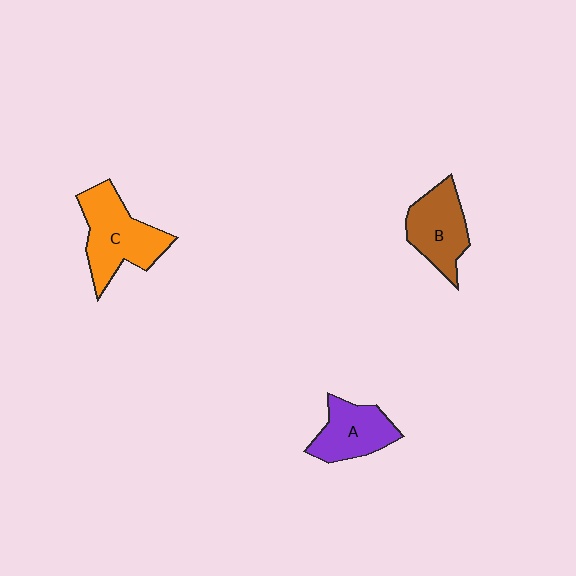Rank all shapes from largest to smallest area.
From largest to smallest: C (orange), B (brown), A (purple).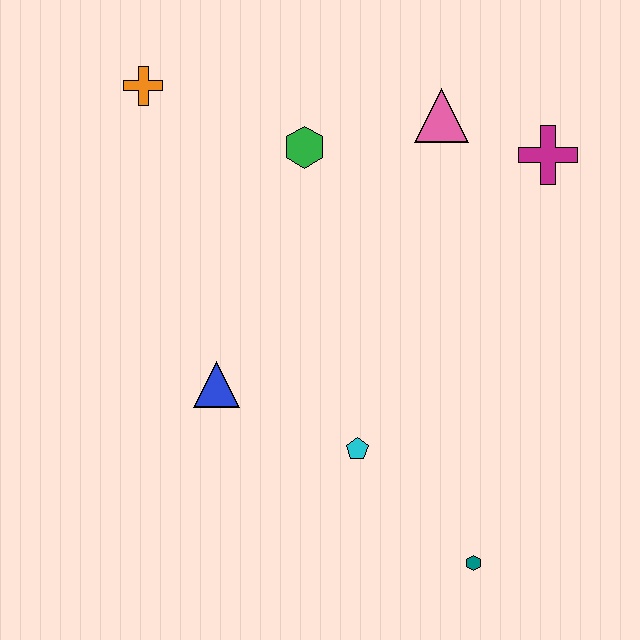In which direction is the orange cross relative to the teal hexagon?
The orange cross is above the teal hexagon.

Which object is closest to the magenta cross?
The pink triangle is closest to the magenta cross.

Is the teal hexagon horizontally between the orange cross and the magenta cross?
Yes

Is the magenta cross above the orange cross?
No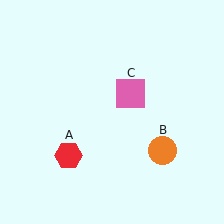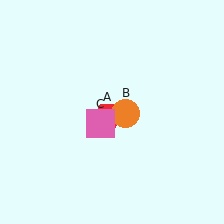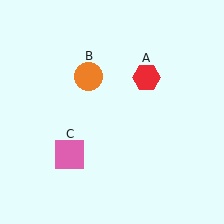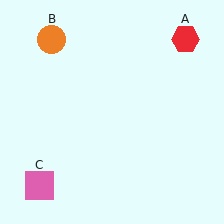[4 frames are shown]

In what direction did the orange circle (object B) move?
The orange circle (object B) moved up and to the left.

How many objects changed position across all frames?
3 objects changed position: red hexagon (object A), orange circle (object B), pink square (object C).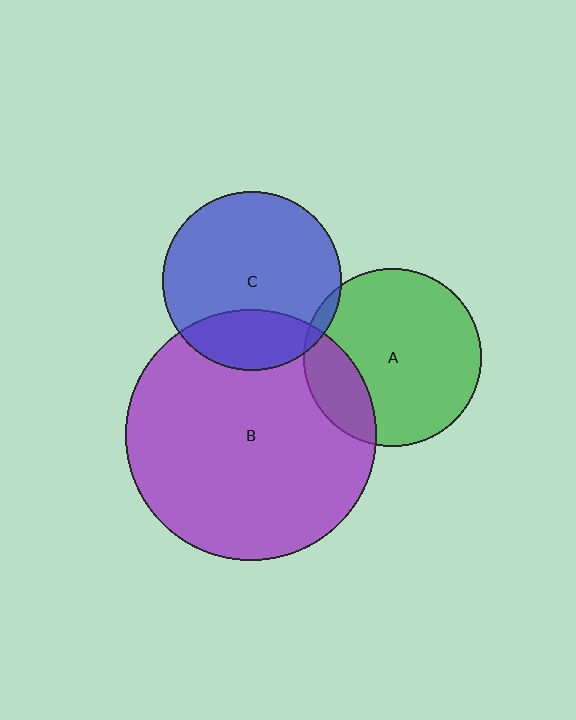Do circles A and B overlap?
Yes.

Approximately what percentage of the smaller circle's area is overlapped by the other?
Approximately 20%.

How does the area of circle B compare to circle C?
Approximately 2.0 times.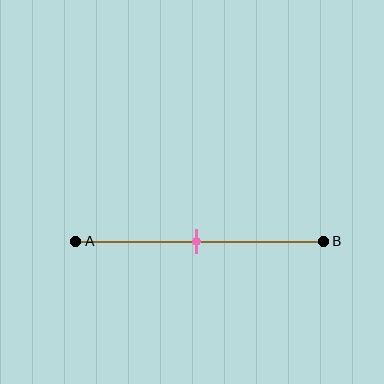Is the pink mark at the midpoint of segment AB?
Yes, the mark is approximately at the midpoint.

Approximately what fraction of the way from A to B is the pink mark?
The pink mark is approximately 50% of the way from A to B.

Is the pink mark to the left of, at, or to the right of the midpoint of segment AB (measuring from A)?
The pink mark is approximately at the midpoint of segment AB.